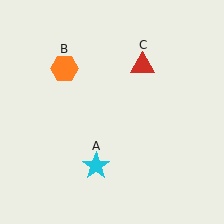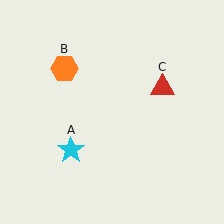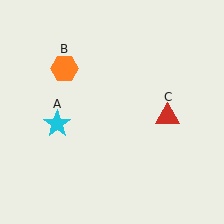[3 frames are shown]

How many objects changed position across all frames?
2 objects changed position: cyan star (object A), red triangle (object C).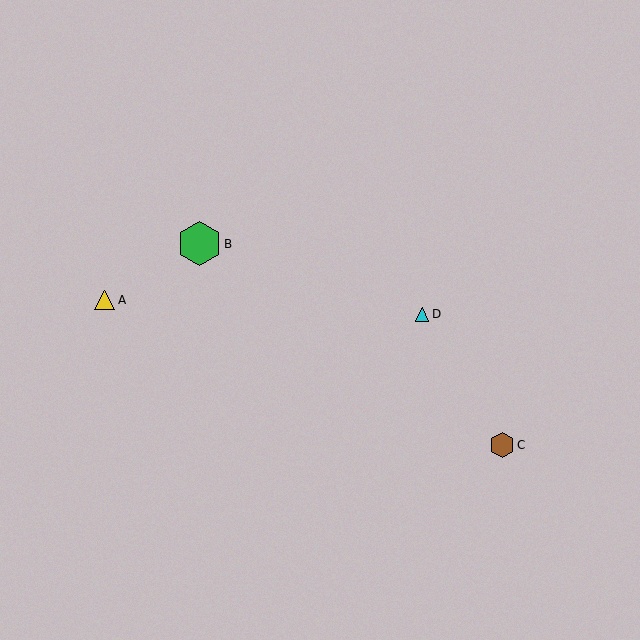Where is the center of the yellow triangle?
The center of the yellow triangle is at (105, 300).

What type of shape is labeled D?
Shape D is a cyan triangle.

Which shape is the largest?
The green hexagon (labeled B) is the largest.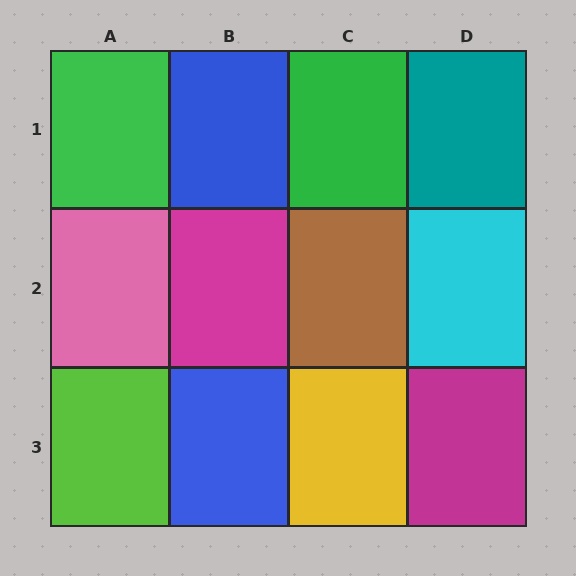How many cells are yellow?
1 cell is yellow.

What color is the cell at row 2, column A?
Pink.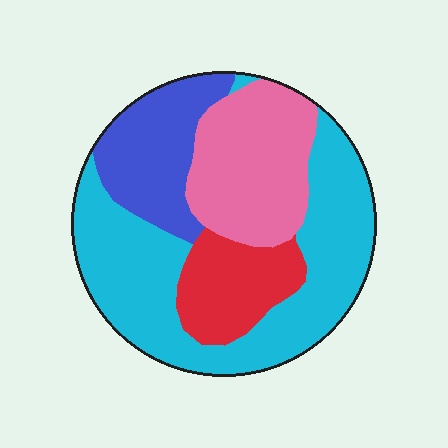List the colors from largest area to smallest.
From largest to smallest: cyan, pink, blue, red.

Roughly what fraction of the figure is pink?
Pink covers roughly 25% of the figure.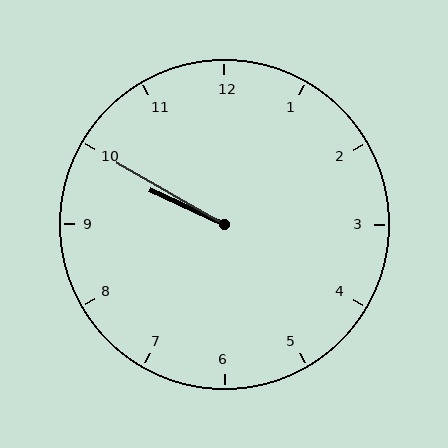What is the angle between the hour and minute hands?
Approximately 5 degrees.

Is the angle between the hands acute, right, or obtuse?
It is acute.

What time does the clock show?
9:50.